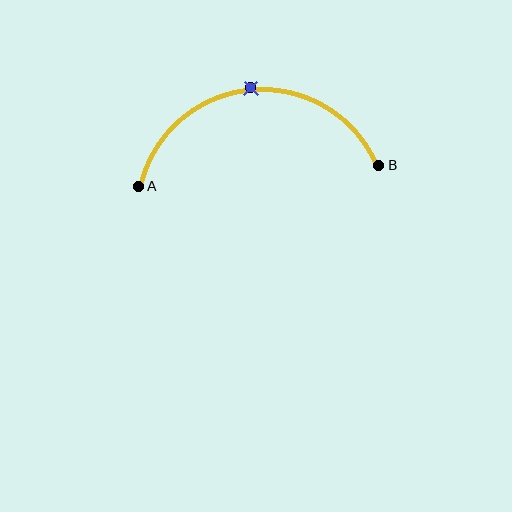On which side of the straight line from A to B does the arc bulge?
The arc bulges above the straight line connecting A and B.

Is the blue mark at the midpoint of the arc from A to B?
Yes. The blue mark lies on the arc at equal arc-length from both A and B — it is the arc midpoint.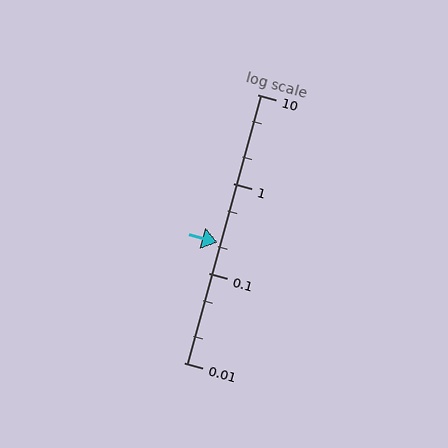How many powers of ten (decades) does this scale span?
The scale spans 3 decades, from 0.01 to 10.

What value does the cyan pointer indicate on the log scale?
The pointer indicates approximately 0.22.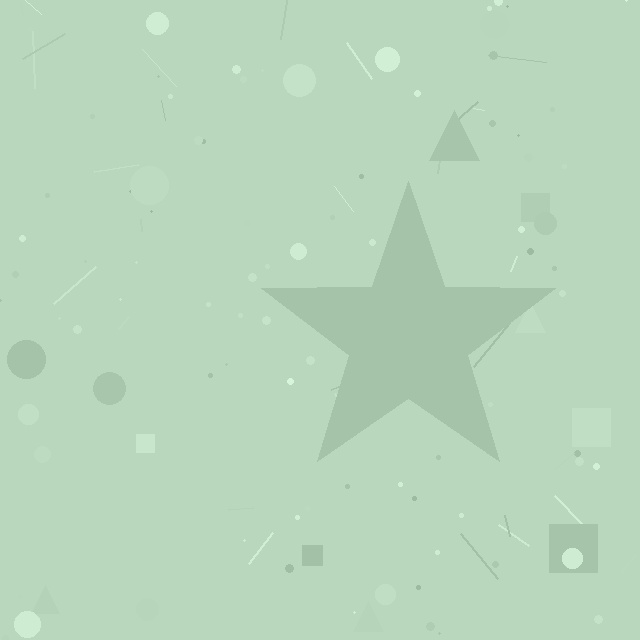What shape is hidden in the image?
A star is hidden in the image.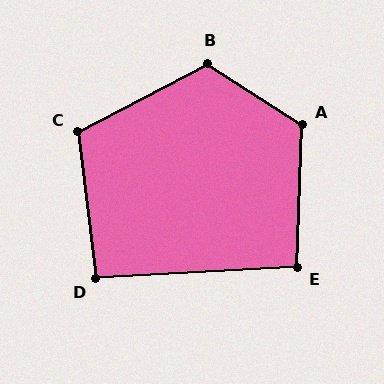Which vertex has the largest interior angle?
A, at approximately 121 degrees.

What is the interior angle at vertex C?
Approximately 111 degrees (obtuse).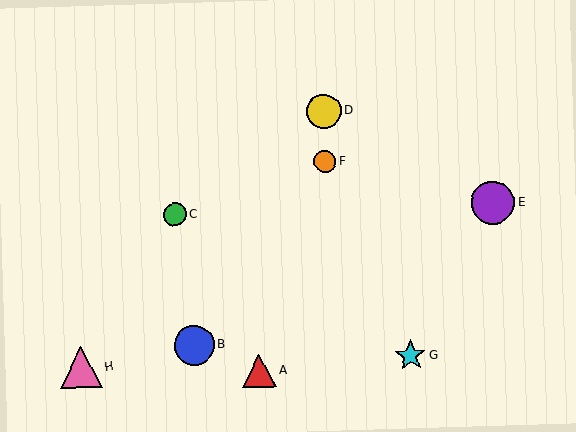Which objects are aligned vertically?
Objects D, F are aligned vertically.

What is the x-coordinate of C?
Object C is at x≈175.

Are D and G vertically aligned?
No, D is at x≈324 and G is at x≈411.